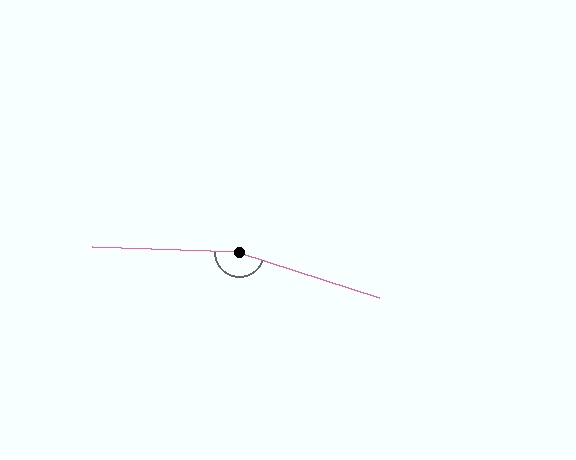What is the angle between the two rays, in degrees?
Approximately 164 degrees.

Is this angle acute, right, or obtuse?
It is obtuse.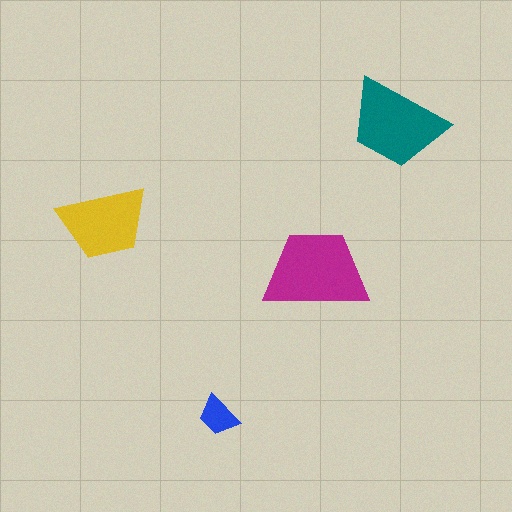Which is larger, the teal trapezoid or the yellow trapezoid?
The teal one.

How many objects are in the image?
There are 4 objects in the image.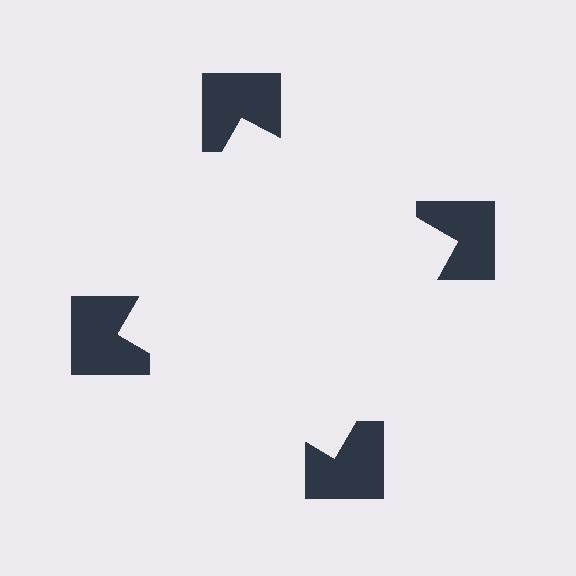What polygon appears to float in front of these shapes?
An illusory square — its edges are inferred from the aligned wedge cuts in the notched squares, not physically drawn.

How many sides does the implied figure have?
4 sides.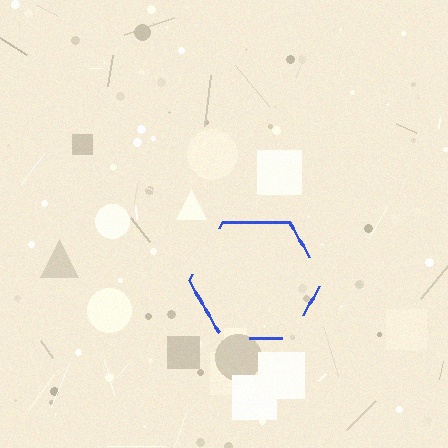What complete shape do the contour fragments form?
The contour fragments form a hexagon.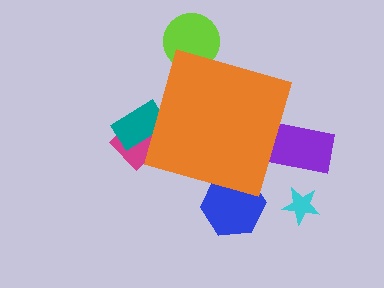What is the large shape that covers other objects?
An orange diamond.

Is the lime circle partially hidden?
Yes, the lime circle is partially hidden behind the orange diamond.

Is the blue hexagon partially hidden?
Yes, the blue hexagon is partially hidden behind the orange diamond.